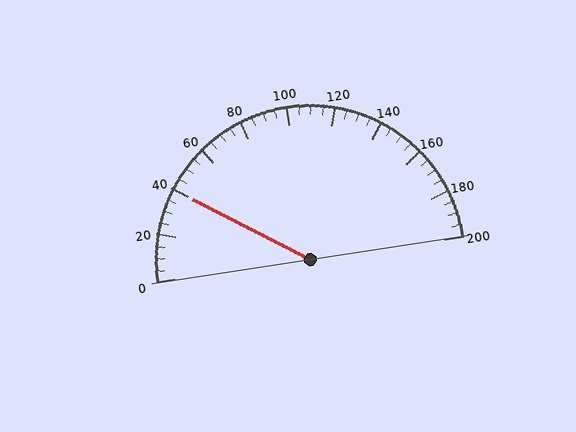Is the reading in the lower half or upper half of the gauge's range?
The reading is in the lower half of the range (0 to 200).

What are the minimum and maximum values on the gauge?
The gauge ranges from 0 to 200.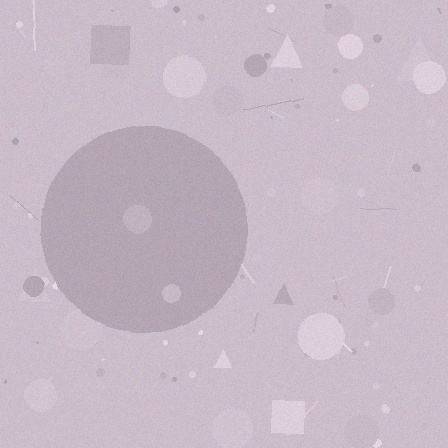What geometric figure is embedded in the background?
A circle is embedded in the background.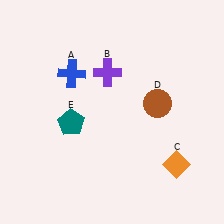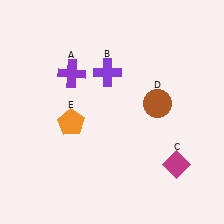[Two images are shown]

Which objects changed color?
A changed from blue to purple. C changed from orange to magenta. E changed from teal to orange.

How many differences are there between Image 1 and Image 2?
There are 3 differences between the two images.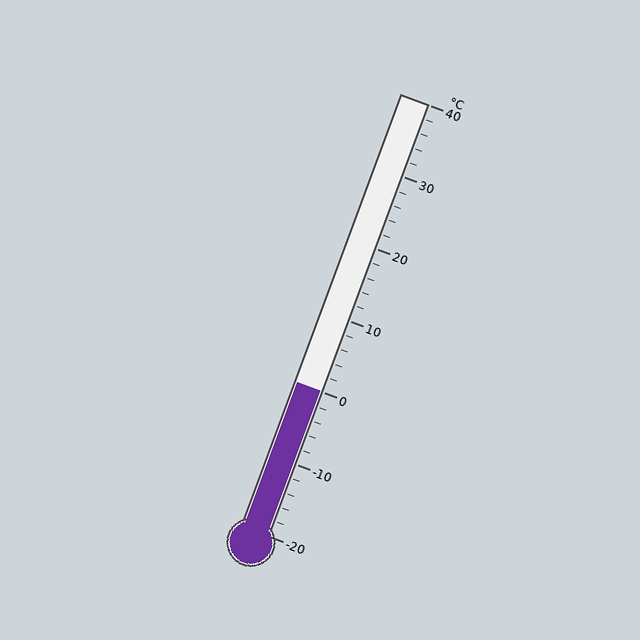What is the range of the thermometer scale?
The thermometer scale ranges from -20°C to 40°C.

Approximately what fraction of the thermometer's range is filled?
The thermometer is filled to approximately 35% of its range.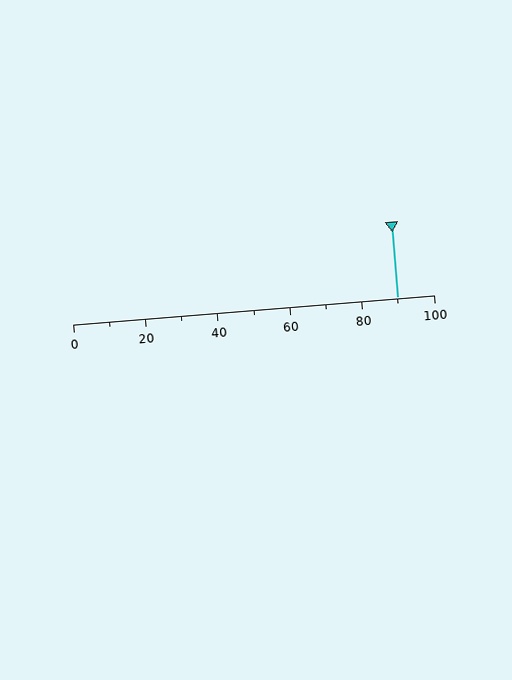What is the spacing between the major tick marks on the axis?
The major ticks are spaced 20 apart.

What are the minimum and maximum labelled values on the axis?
The axis runs from 0 to 100.